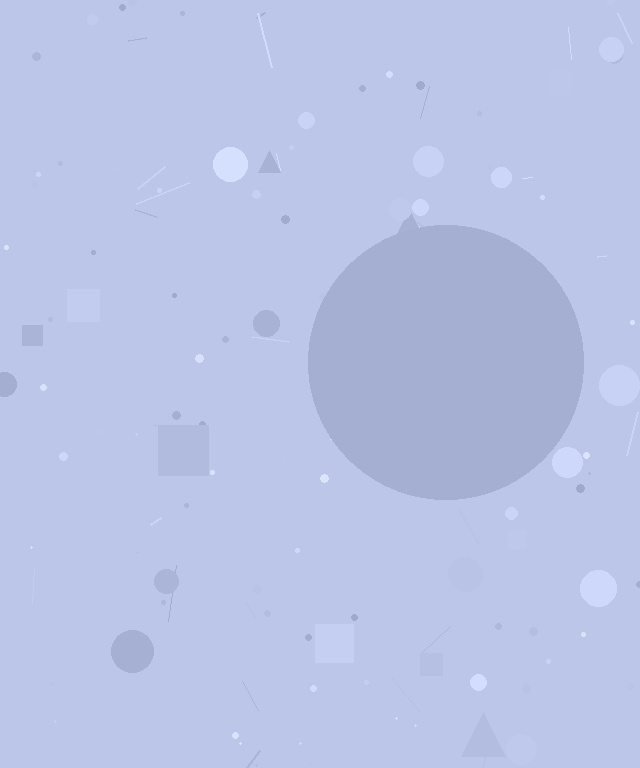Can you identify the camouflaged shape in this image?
The camouflaged shape is a circle.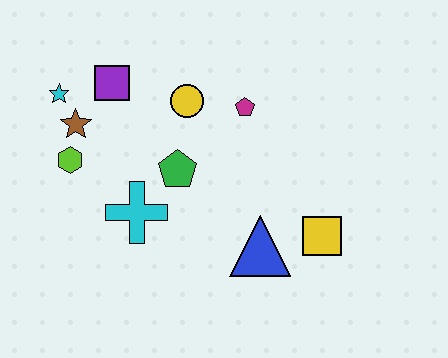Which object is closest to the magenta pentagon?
The yellow circle is closest to the magenta pentagon.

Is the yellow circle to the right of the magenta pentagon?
No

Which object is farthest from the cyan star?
The yellow square is farthest from the cyan star.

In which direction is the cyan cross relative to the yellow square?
The cyan cross is to the left of the yellow square.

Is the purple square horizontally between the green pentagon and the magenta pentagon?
No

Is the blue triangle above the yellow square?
No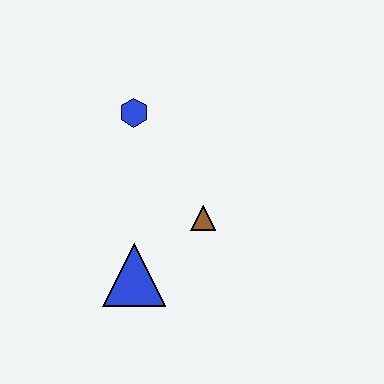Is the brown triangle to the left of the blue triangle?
No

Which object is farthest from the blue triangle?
The blue hexagon is farthest from the blue triangle.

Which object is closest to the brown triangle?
The blue triangle is closest to the brown triangle.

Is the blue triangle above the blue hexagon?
No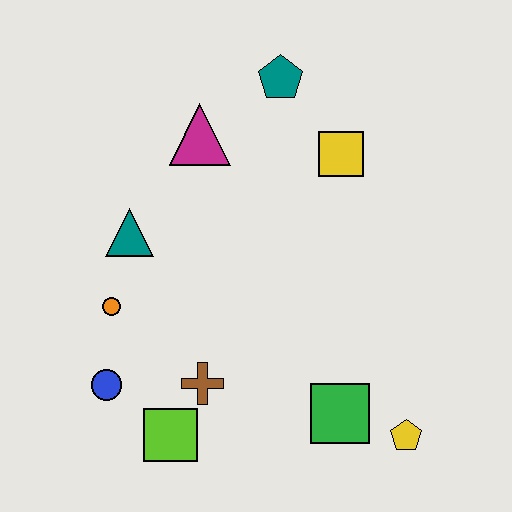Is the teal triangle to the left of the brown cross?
Yes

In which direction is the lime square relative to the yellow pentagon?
The lime square is to the left of the yellow pentagon.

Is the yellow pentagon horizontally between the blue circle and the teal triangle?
No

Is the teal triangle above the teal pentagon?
No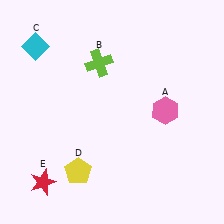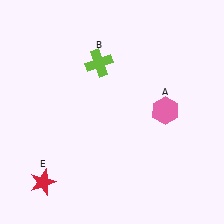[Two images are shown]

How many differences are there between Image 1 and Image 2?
There are 2 differences between the two images.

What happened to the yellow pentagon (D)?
The yellow pentagon (D) was removed in Image 2. It was in the bottom-left area of Image 1.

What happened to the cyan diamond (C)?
The cyan diamond (C) was removed in Image 2. It was in the top-left area of Image 1.